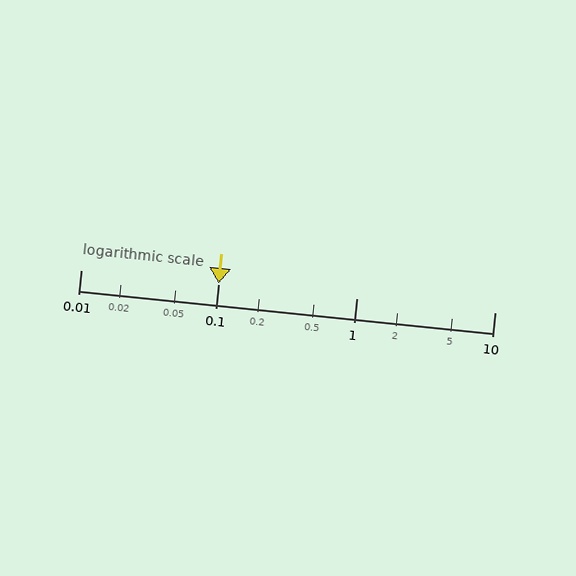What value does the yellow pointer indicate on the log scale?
The pointer indicates approximately 0.1.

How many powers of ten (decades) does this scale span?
The scale spans 3 decades, from 0.01 to 10.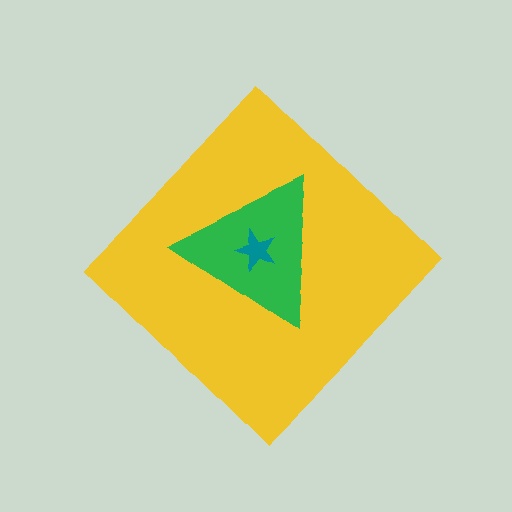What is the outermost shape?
The yellow diamond.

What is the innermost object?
The teal star.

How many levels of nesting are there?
3.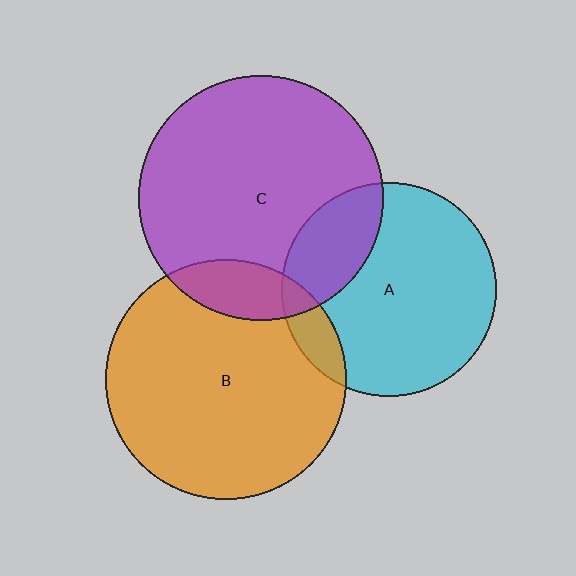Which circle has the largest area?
Circle C (purple).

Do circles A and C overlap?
Yes.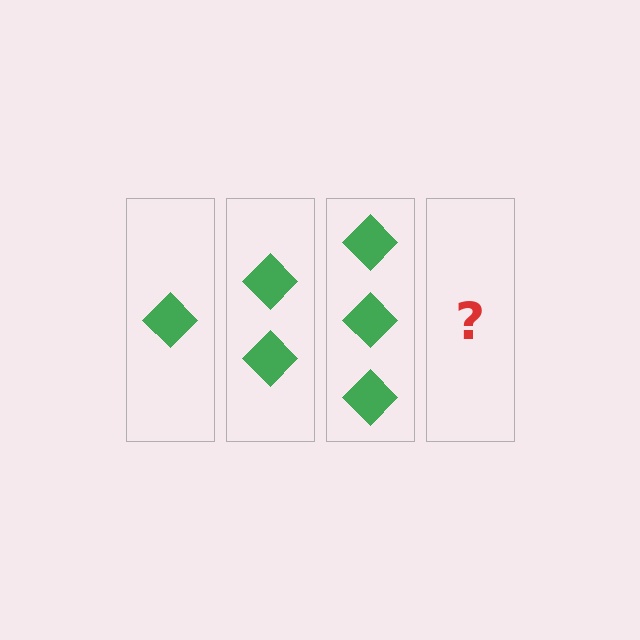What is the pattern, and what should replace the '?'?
The pattern is that each step adds one more diamond. The '?' should be 4 diamonds.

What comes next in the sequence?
The next element should be 4 diamonds.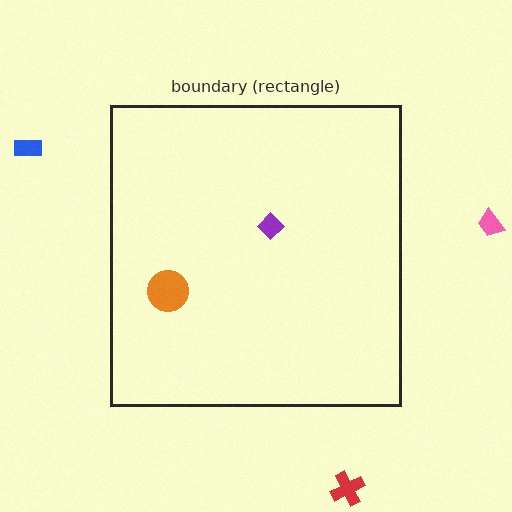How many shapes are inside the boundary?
2 inside, 3 outside.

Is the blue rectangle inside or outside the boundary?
Outside.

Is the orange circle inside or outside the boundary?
Inside.